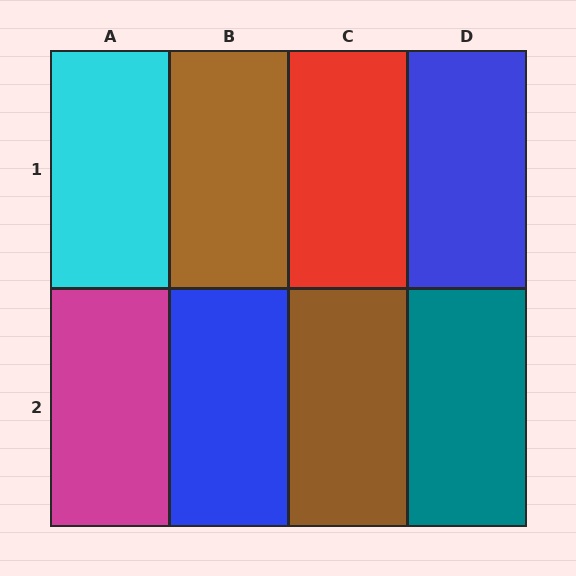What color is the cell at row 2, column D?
Teal.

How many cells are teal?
1 cell is teal.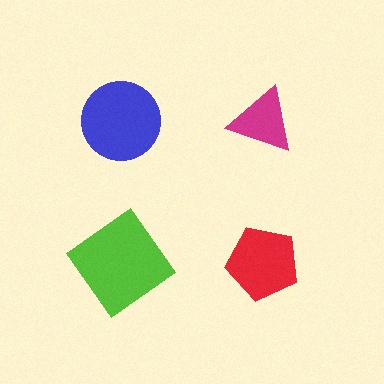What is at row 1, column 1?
A blue circle.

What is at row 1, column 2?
A magenta triangle.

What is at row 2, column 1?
A lime diamond.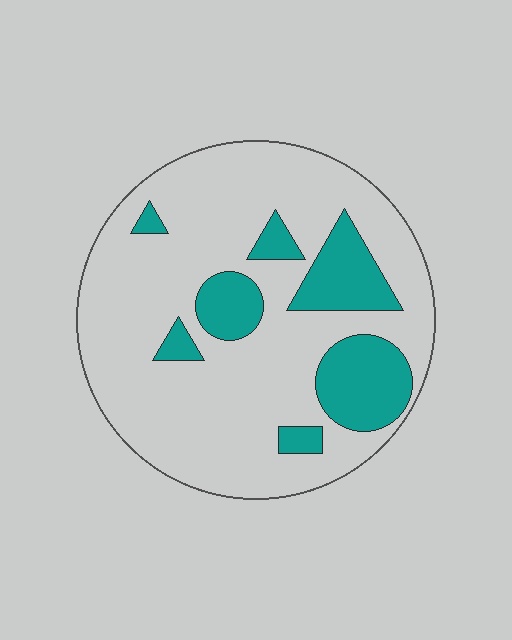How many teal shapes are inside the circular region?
7.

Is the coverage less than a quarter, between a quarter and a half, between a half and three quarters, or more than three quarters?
Less than a quarter.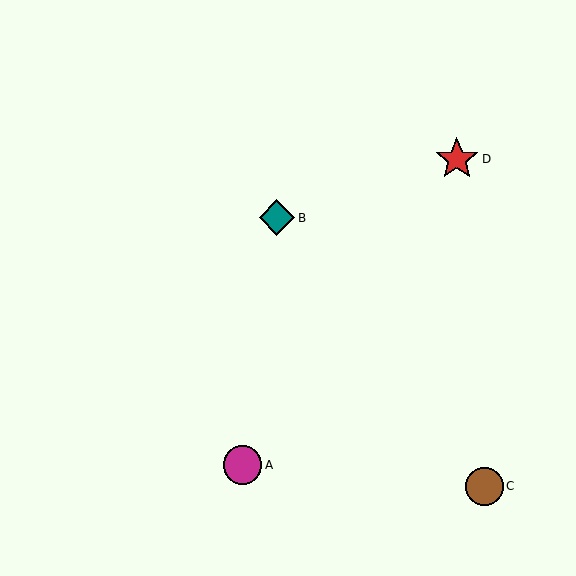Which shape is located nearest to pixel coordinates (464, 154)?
The red star (labeled D) at (457, 159) is nearest to that location.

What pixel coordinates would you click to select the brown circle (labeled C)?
Click at (484, 486) to select the brown circle C.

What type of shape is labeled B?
Shape B is a teal diamond.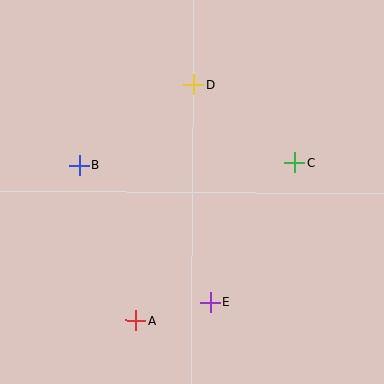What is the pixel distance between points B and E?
The distance between B and E is 189 pixels.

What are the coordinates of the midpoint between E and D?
The midpoint between E and D is at (202, 194).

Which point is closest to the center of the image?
Point D at (193, 85) is closest to the center.